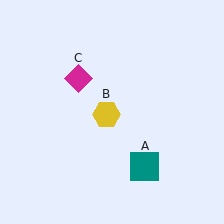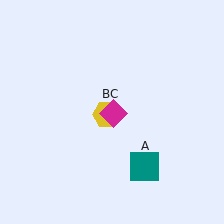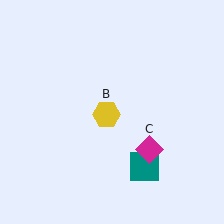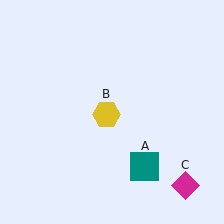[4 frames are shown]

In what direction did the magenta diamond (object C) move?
The magenta diamond (object C) moved down and to the right.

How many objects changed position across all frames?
1 object changed position: magenta diamond (object C).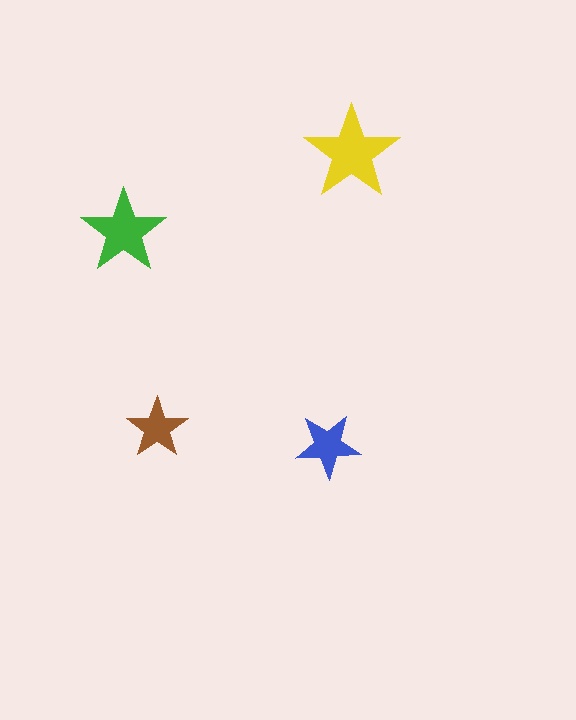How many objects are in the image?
There are 4 objects in the image.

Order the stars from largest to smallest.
the yellow one, the green one, the blue one, the brown one.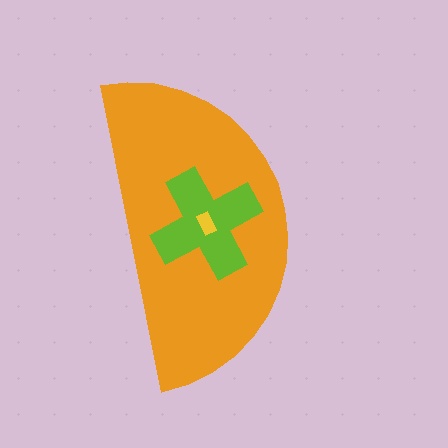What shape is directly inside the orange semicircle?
The lime cross.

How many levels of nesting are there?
3.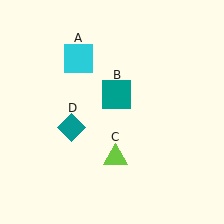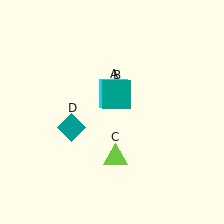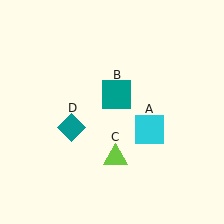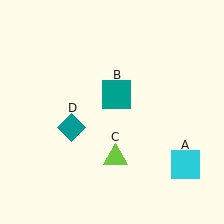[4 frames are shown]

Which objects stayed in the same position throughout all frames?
Teal square (object B) and lime triangle (object C) and teal diamond (object D) remained stationary.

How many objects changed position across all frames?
1 object changed position: cyan square (object A).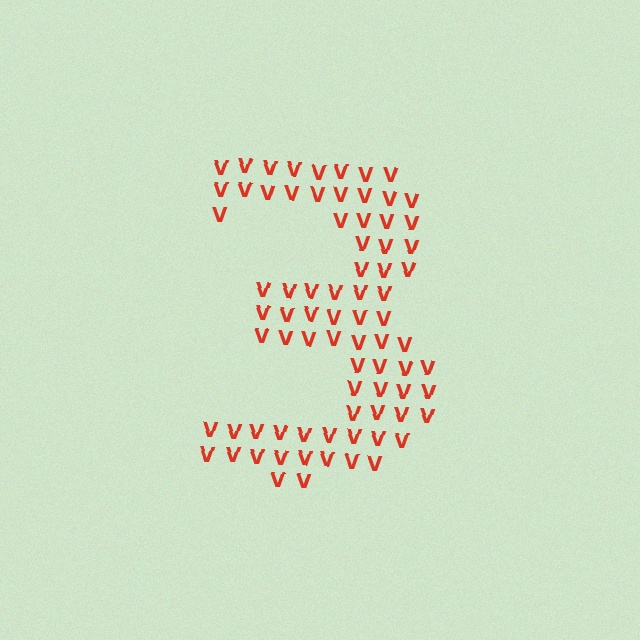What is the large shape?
The large shape is the digit 3.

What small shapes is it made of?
It is made of small letter V's.